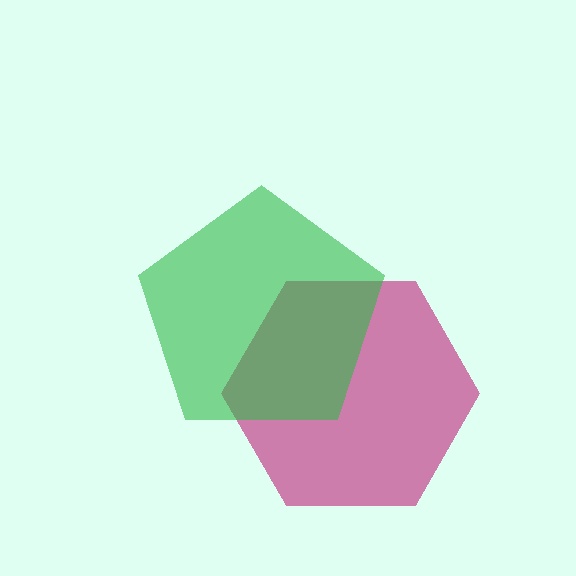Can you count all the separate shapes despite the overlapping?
Yes, there are 2 separate shapes.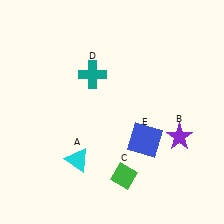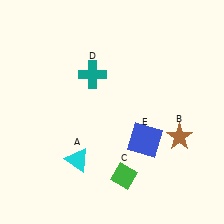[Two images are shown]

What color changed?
The star (B) changed from purple in Image 1 to brown in Image 2.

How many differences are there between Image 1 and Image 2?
There is 1 difference between the two images.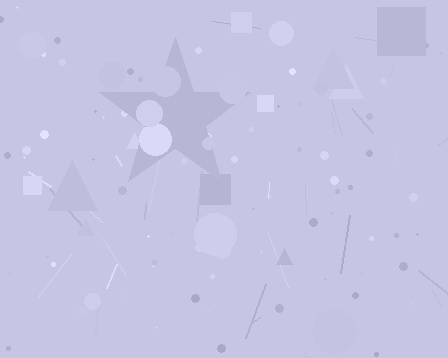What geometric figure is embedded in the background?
A star is embedded in the background.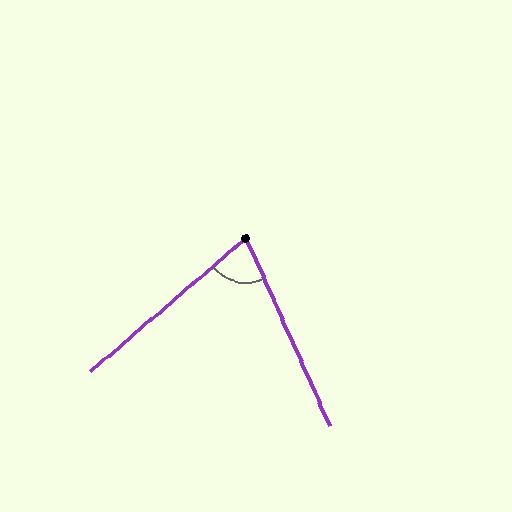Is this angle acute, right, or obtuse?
It is acute.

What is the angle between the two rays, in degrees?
Approximately 74 degrees.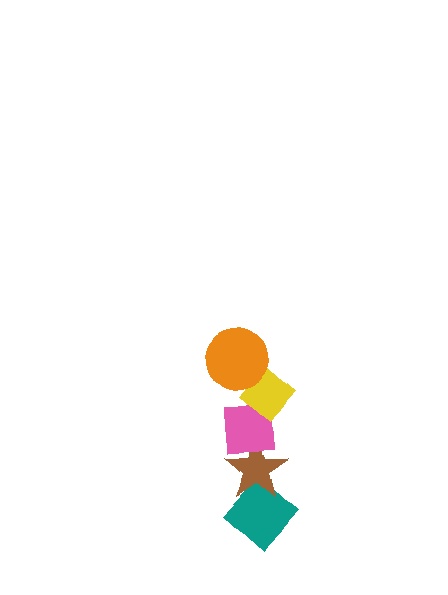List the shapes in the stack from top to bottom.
From top to bottom: the orange circle, the yellow diamond, the pink square, the brown star, the teal diamond.